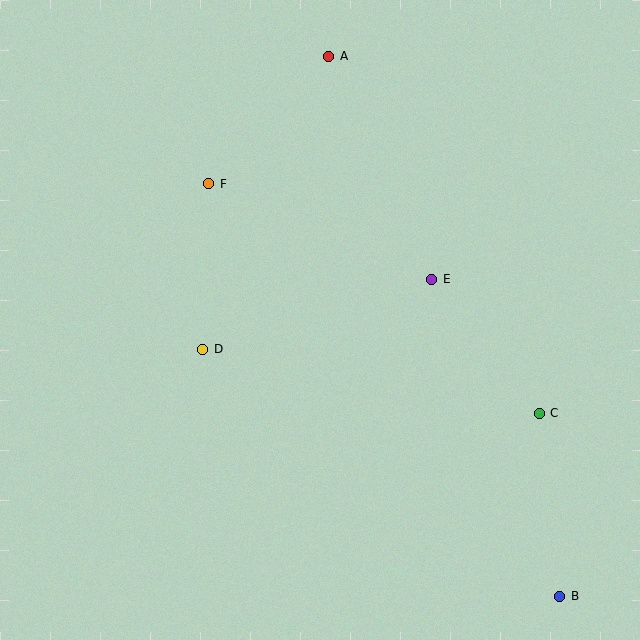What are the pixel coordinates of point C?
Point C is at (539, 413).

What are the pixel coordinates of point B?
Point B is at (560, 596).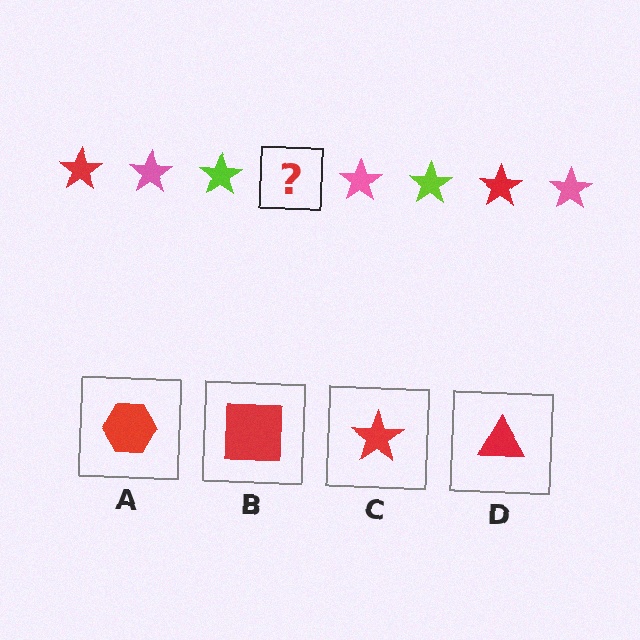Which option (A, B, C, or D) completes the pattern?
C.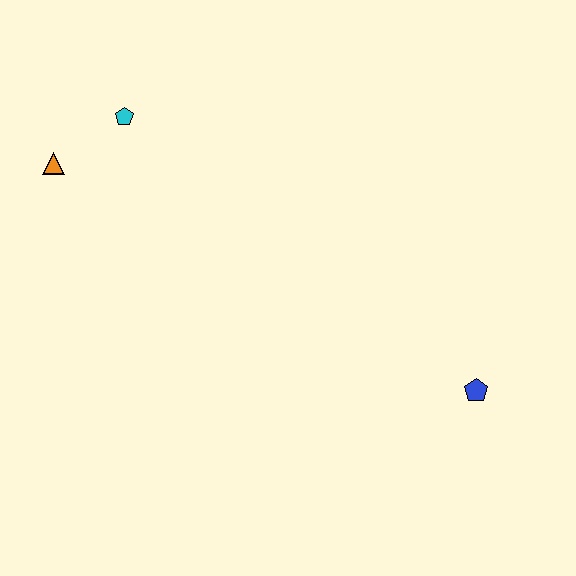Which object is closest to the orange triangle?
The cyan pentagon is closest to the orange triangle.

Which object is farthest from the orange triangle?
The blue pentagon is farthest from the orange triangle.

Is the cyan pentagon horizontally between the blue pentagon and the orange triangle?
Yes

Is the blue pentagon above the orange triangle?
No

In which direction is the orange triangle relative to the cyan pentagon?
The orange triangle is to the left of the cyan pentagon.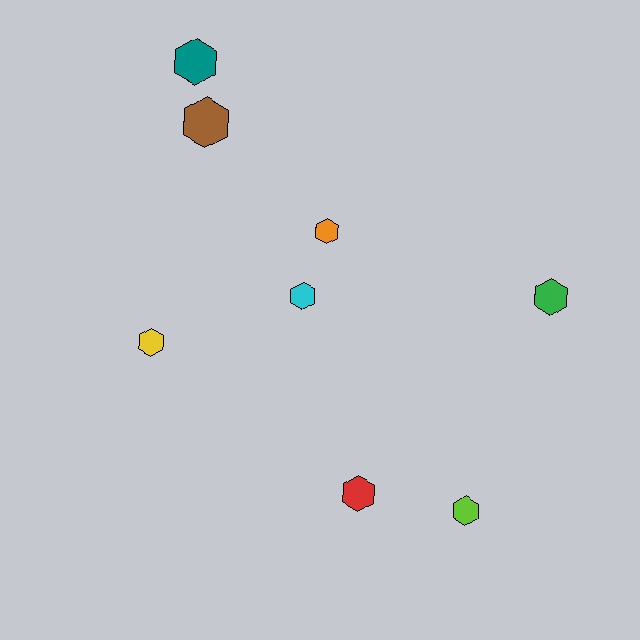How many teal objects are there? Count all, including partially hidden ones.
There is 1 teal object.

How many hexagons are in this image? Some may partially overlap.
There are 8 hexagons.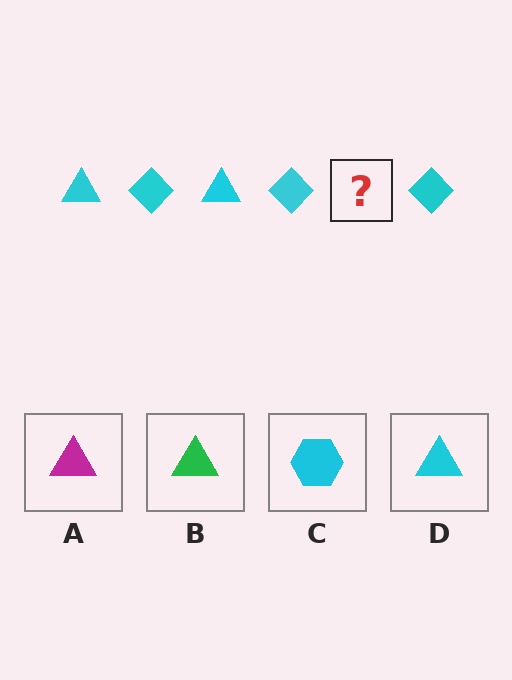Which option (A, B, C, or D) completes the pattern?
D.